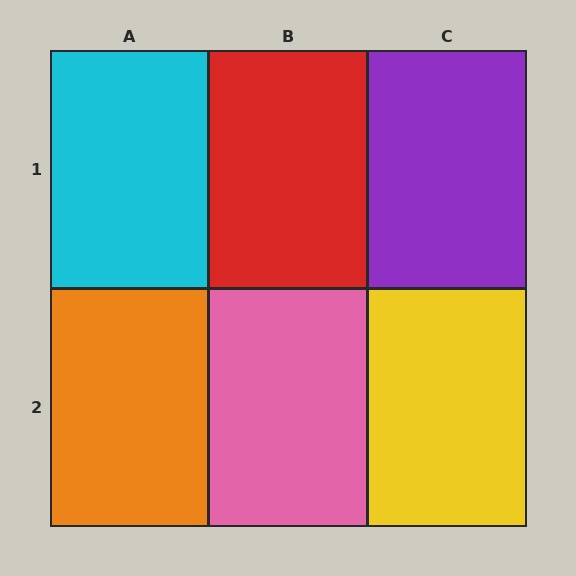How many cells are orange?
1 cell is orange.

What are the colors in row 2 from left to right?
Orange, pink, yellow.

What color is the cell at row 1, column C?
Purple.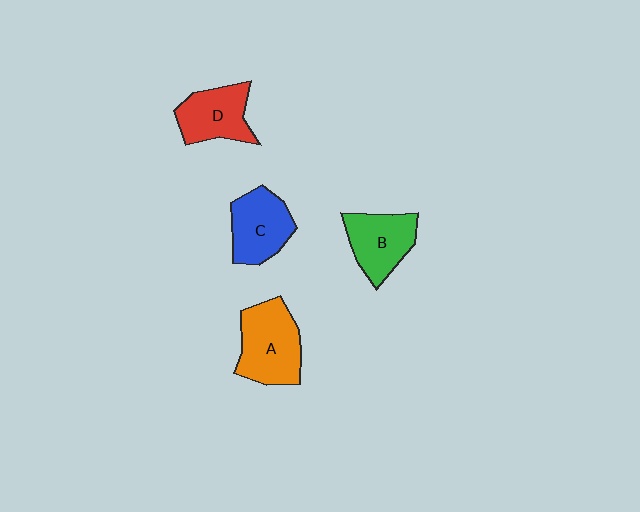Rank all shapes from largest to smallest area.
From largest to smallest: A (orange), C (blue), B (green), D (red).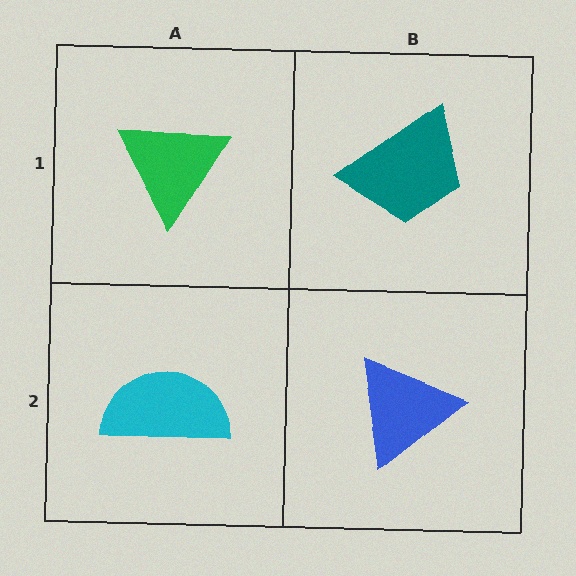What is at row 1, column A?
A green triangle.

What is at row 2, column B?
A blue triangle.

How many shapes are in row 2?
2 shapes.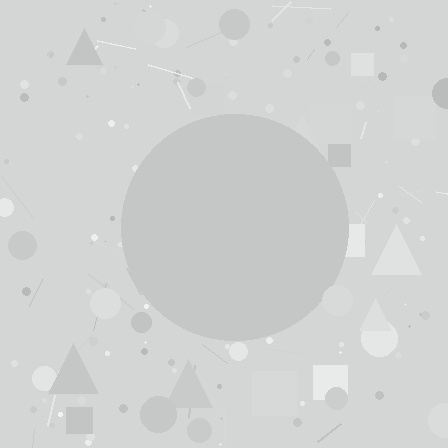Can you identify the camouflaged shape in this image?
The camouflaged shape is a circle.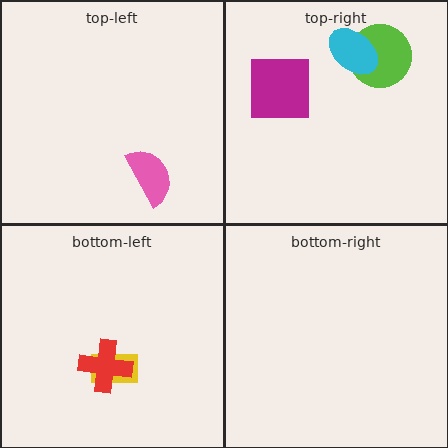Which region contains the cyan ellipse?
The top-right region.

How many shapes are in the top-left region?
1.